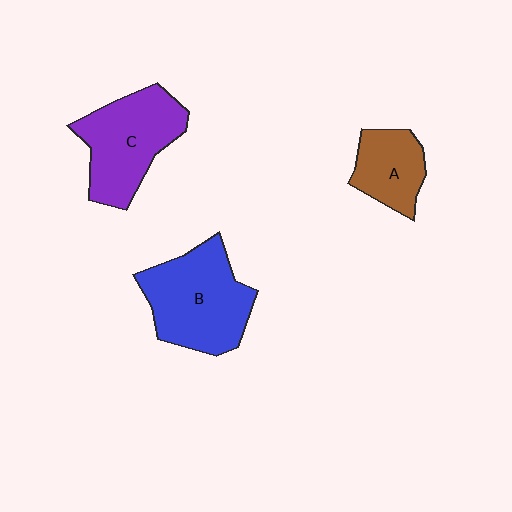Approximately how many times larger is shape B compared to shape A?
Approximately 1.9 times.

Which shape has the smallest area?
Shape A (brown).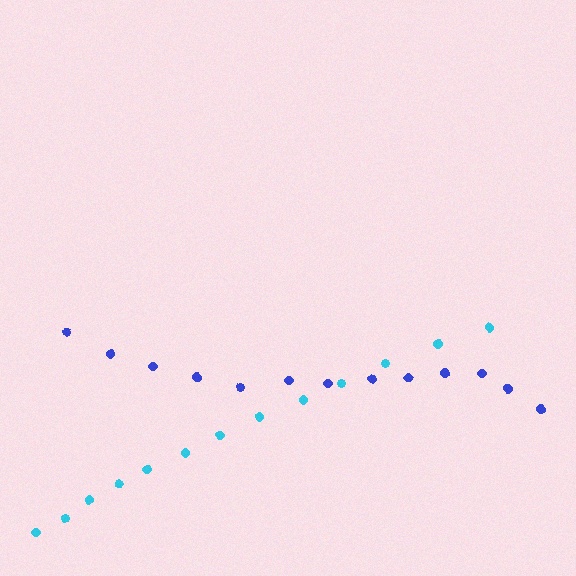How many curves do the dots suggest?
There are 2 distinct paths.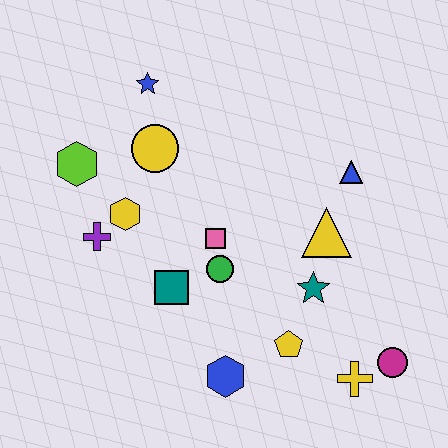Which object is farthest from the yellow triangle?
The lime hexagon is farthest from the yellow triangle.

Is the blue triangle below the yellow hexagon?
No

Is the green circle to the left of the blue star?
No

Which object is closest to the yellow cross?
The magenta circle is closest to the yellow cross.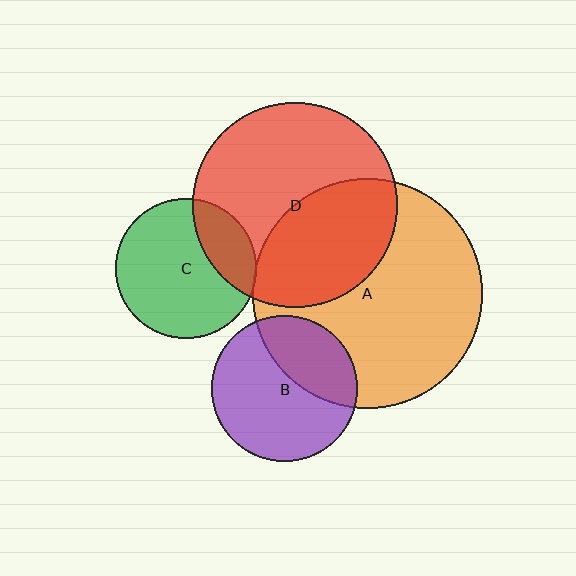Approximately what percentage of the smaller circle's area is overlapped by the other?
Approximately 40%.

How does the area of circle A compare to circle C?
Approximately 2.7 times.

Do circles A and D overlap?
Yes.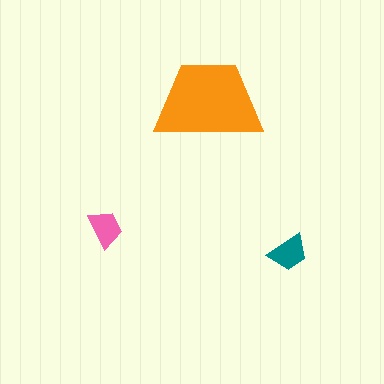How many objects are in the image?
There are 3 objects in the image.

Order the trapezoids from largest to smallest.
the orange one, the teal one, the pink one.